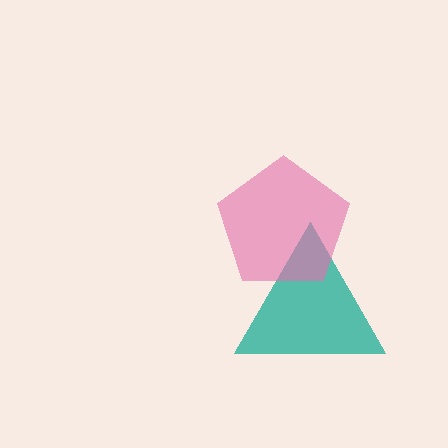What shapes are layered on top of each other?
The layered shapes are: a teal triangle, a pink pentagon.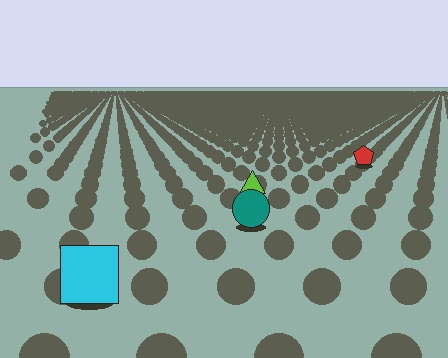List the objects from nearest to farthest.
From nearest to farthest: the cyan square, the teal circle, the lime triangle, the red pentagon.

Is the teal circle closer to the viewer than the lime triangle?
Yes. The teal circle is closer — you can tell from the texture gradient: the ground texture is coarser near it.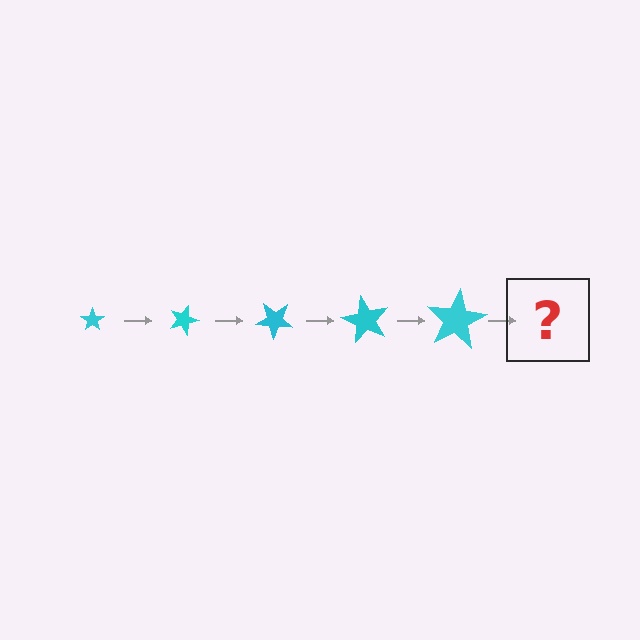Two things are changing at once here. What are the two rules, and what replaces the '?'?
The two rules are that the star grows larger each step and it rotates 20 degrees each step. The '?' should be a star, larger than the previous one and rotated 100 degrees from the start.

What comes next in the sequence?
The next element should be a star, larger than the previous one and rotated 100 degrees from the start.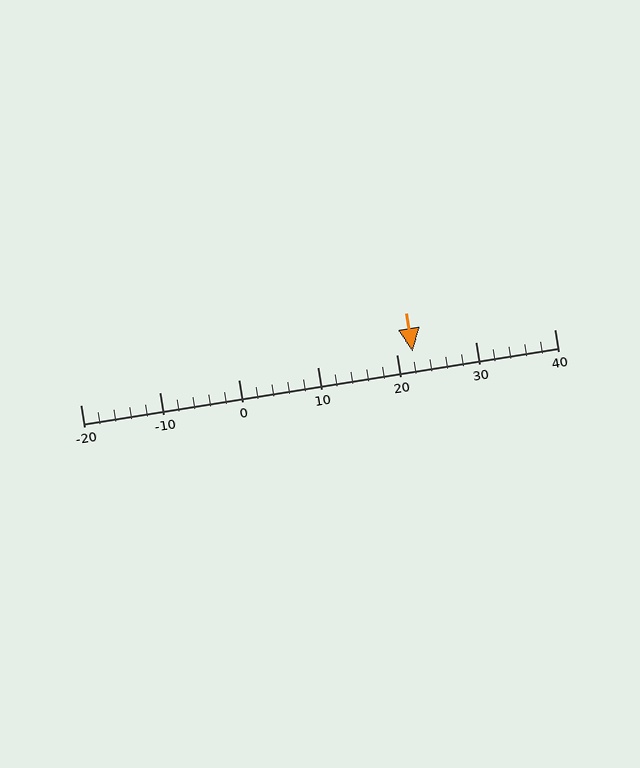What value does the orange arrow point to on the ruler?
The orange arrow points to approximately 22.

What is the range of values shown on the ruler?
The ruler shows values from -20 to 40.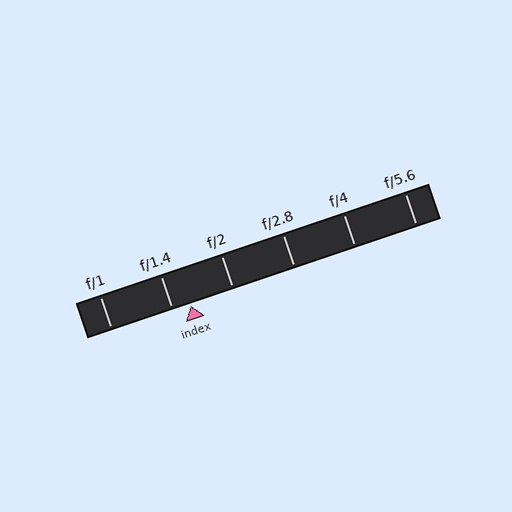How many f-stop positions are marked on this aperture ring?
There are 6 f-stop positions marked.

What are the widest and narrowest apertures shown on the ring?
The widest aperture shown is f/1 and the narrowest is f/5.6.